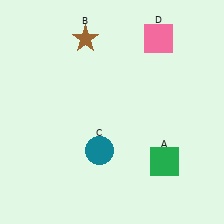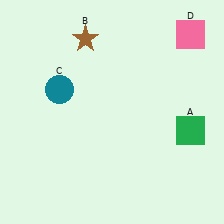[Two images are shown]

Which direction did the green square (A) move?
The green square (A) moved up.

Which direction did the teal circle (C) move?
The teal circle (C) moved up.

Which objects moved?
The objects that moved are: the green square (A), the teal circle (C), the pink square (D).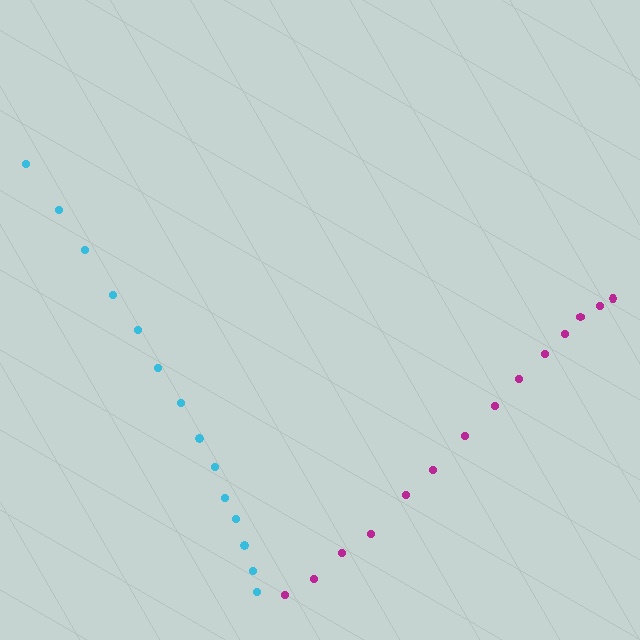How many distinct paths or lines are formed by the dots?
There are 2 distinct paths.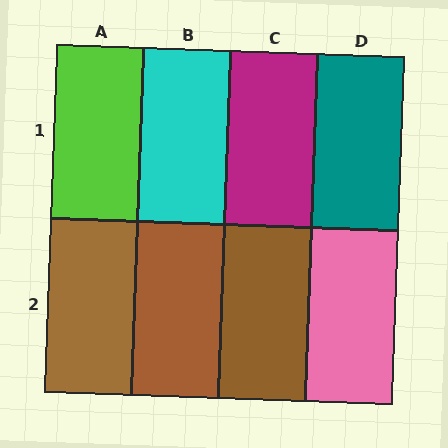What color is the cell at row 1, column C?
Magenta.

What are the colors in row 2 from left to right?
Brown, brown, brown, pink.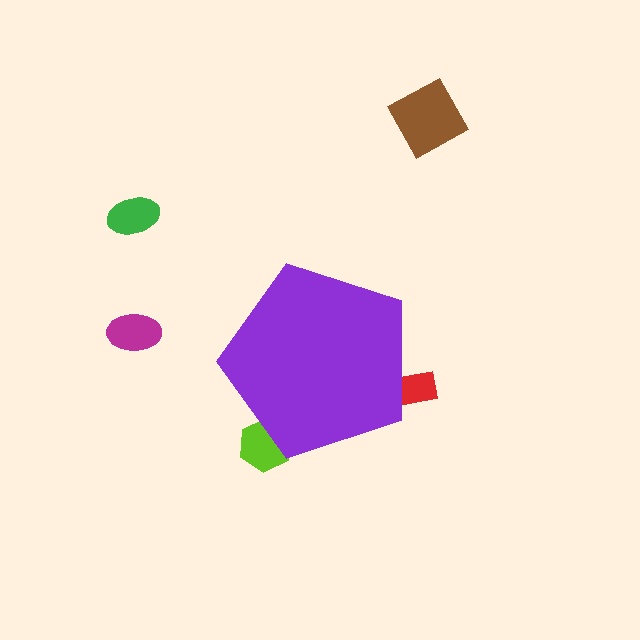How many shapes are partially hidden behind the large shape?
2 shapes are partially hidden.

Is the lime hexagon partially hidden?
Yes, the lime hexagon is partially hidden behind the purple pentagon.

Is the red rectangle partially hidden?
Yes, the red rectangle is partially hidden behind the purple pentagon.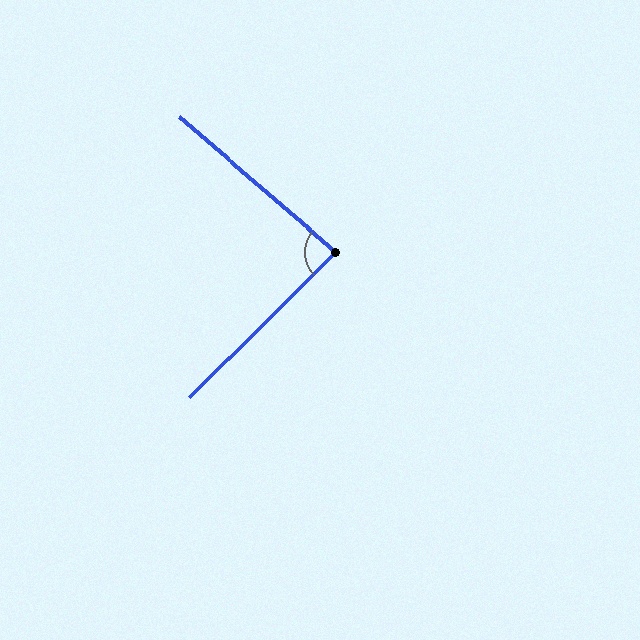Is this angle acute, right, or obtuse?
It is approximately a right angle.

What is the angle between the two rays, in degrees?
Approximately 85 degrees.